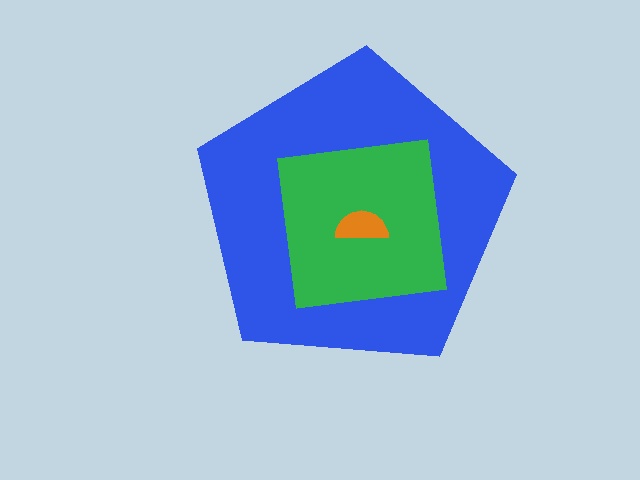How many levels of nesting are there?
3.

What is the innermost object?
The orange semicircle.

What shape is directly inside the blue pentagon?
The green square.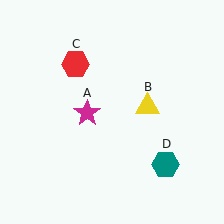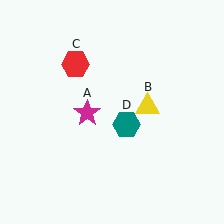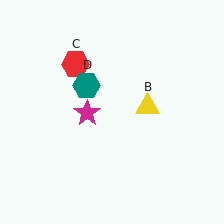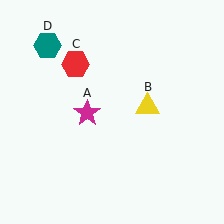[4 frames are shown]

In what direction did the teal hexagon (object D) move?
The teal hexagon (object D) moved up and to the left.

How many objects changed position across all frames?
1 object changed position: teal hexagon (object D).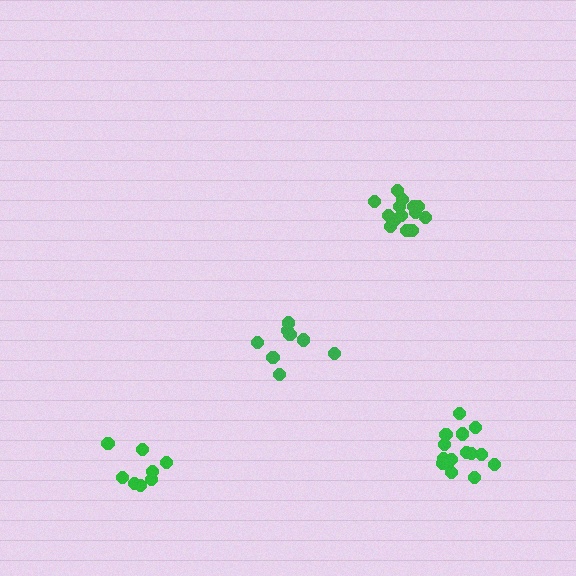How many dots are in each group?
Group 1: 8 dots, Group 2: 14 dots, Group 3: 8 dots, Group 4: 14 dots (44 total).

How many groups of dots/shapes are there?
There are 4 groups.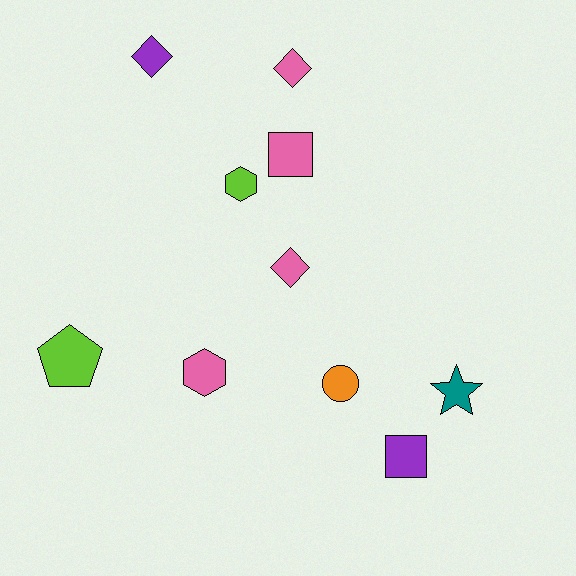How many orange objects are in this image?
There is 1 orange object.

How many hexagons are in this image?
There are 2 hexagons.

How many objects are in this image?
There are 10 objects.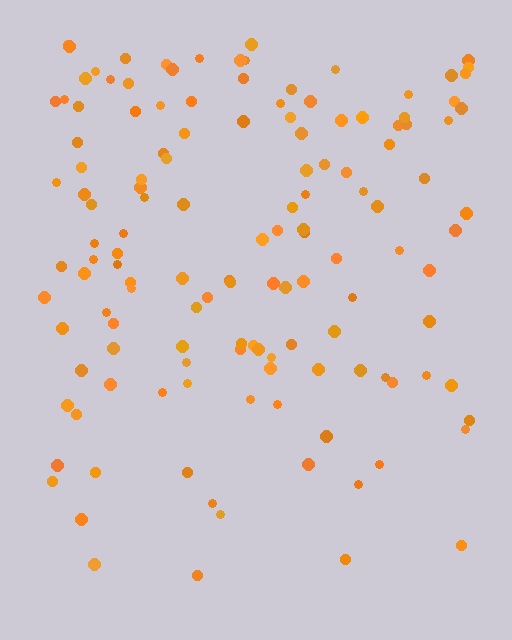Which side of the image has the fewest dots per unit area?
The bottom.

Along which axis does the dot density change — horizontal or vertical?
Vertical.